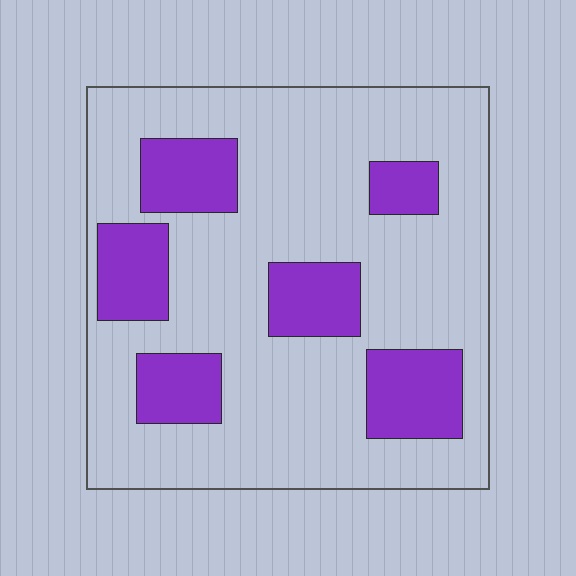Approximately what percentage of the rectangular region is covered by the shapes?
Approximately 25%.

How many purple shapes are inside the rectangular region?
6.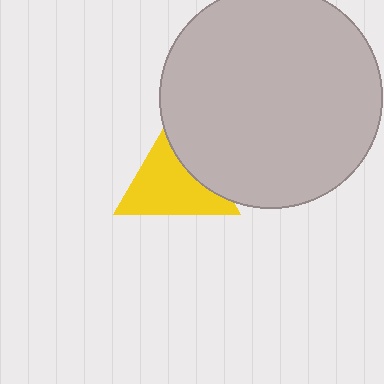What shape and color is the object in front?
The object in front is a light gray circle.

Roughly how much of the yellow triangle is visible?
Most of it is visible (roughly 69%).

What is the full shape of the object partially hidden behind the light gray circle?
The partially hidden object is a yellow triangle.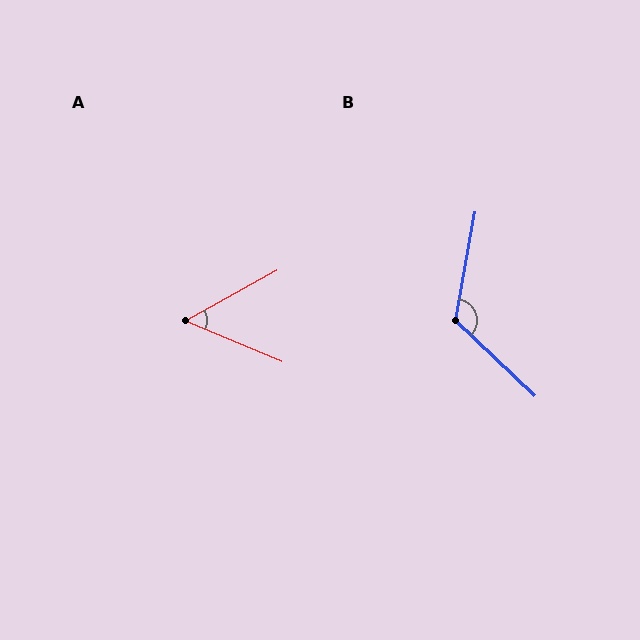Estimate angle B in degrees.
Approximately 123 degrees.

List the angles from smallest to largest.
A (52°), B (123°).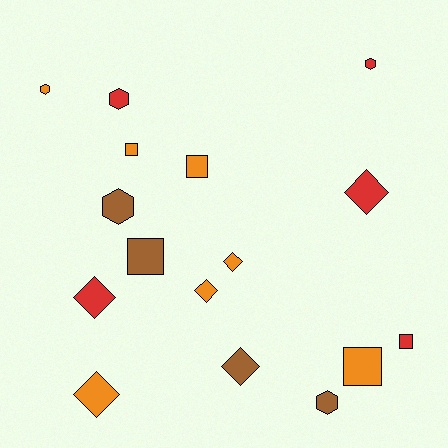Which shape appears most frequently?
Diamond, with 6 objects.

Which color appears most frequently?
Orange, with 7 objects.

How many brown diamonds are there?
There is 1 brown diamond.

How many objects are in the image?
There are 16 objects.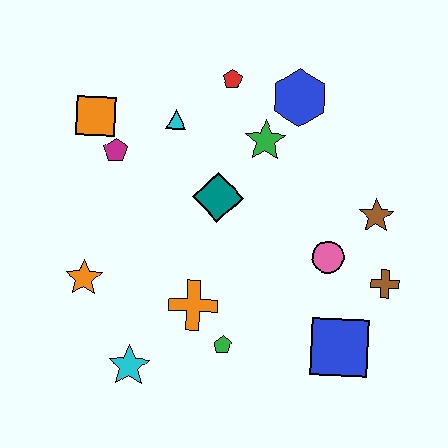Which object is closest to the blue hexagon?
The green star is closest to the blue hexagon.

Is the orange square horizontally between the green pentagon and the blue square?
No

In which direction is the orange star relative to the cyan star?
The orange star is above the cyan star.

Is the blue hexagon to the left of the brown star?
Yes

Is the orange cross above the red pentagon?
No